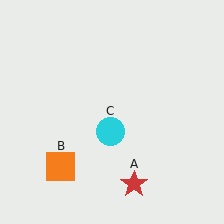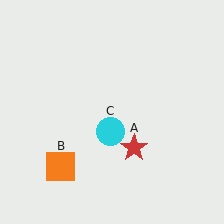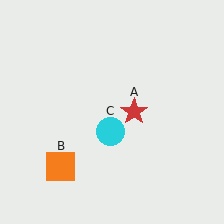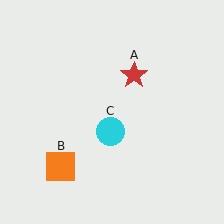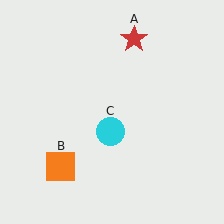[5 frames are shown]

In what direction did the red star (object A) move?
The red star (object A) moved up.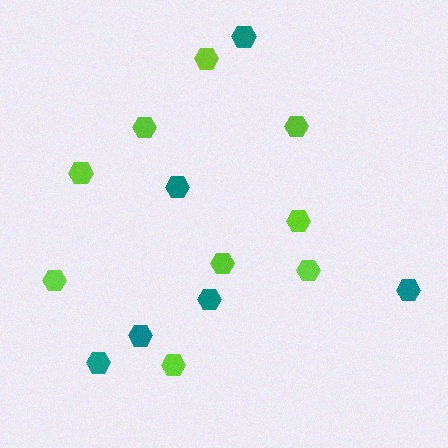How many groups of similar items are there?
There are 2 groups: one group of teal hexagons (6) and one group of lime hexagons (9).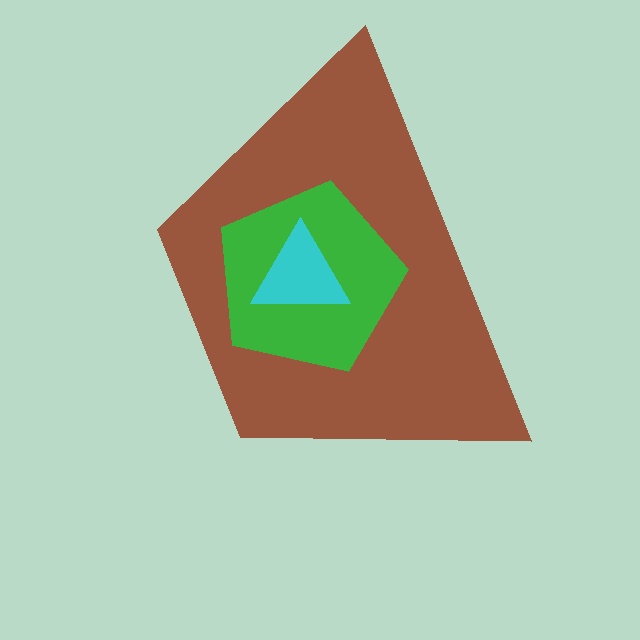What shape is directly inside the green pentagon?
The cyan triangle.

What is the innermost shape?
The cyan triangle.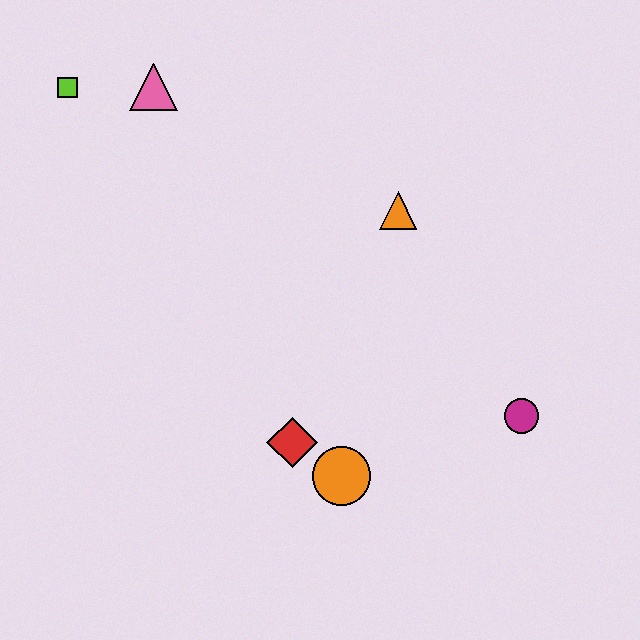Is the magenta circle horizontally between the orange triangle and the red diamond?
No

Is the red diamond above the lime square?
No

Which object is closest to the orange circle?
The red diamond is closest to the orange circle.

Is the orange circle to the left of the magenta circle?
Yes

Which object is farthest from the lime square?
The magenta circle is farthest from the lime square.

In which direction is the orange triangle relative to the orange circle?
The orange triangle is above the orange circle.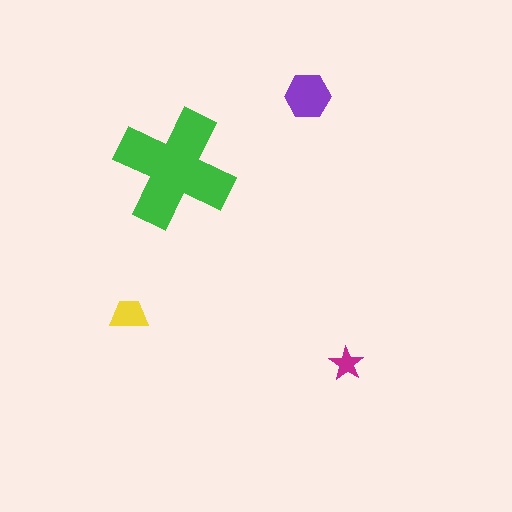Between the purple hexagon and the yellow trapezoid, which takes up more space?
The purple hexagon.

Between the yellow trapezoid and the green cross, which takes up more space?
The green cross.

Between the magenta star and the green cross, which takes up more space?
The green cross.